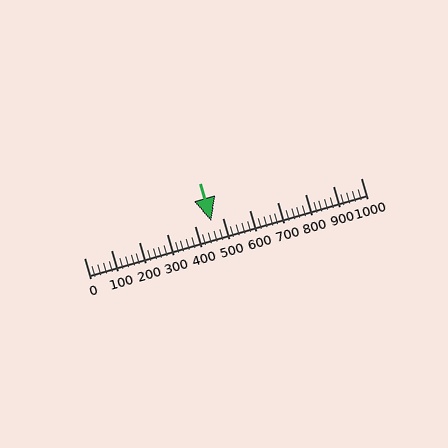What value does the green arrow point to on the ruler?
The green arrow points to approximately 459.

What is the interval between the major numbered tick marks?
The major tick marks are spaced 100 units apart.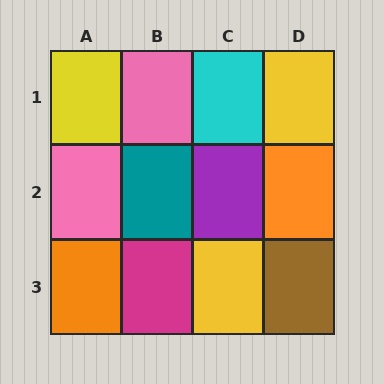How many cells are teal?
1 cell is teal.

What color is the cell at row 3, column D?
Brown.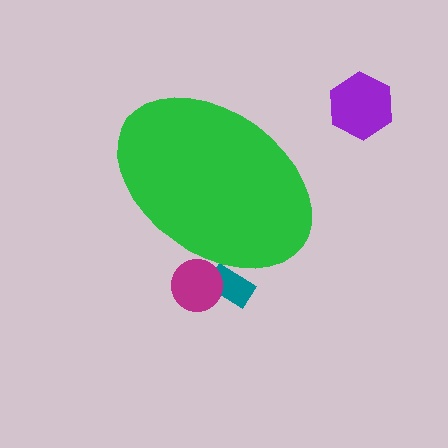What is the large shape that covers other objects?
A green ellipse.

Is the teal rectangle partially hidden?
Yes, the teal rectangle is partially hidden behind the green ellipse.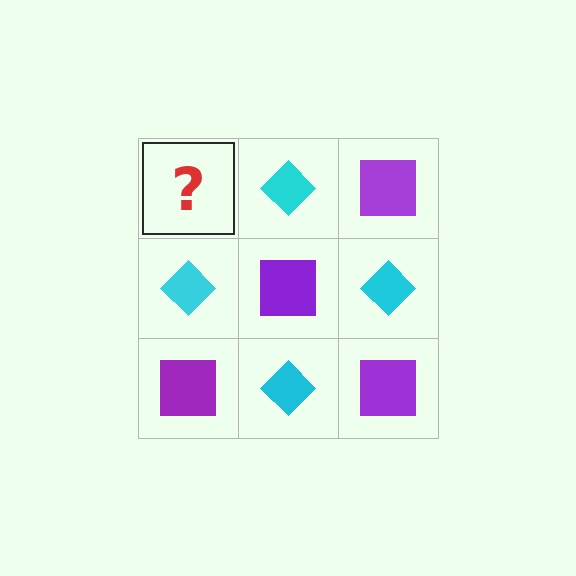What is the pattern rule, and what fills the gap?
The rule is that it alternates purple square and cyan diamond in a checkerboard pattern. The gap should be filled with a purple square.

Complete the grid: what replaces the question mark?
The question mark should be replaced with a purple square.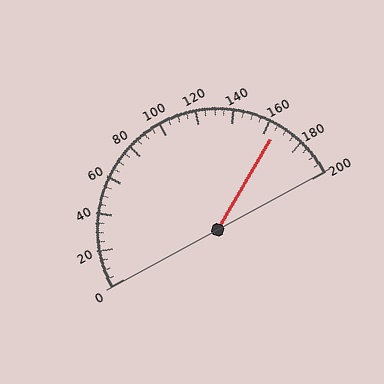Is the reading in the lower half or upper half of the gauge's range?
The reading is in the upper half of the range (0 to 200).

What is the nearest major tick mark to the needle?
The nearest major tick mark is 160.